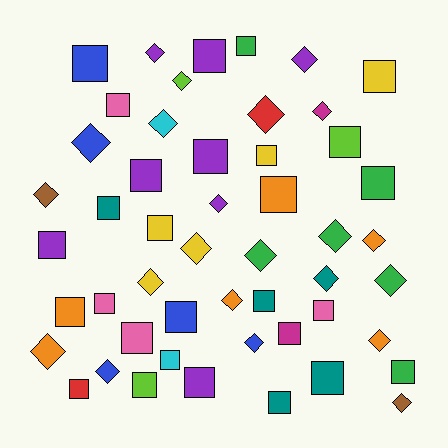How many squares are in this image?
There are 28 squares.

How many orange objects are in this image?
There are 6 orange objects.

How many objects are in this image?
There are 50 objects.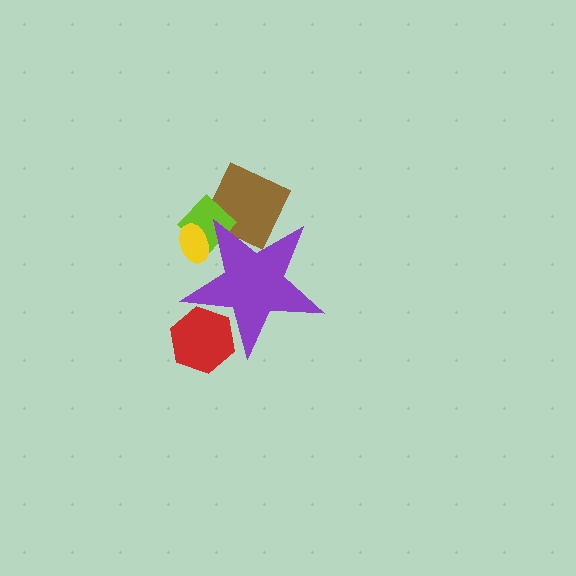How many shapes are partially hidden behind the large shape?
4 shapes are partially hidden.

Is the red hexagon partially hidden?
Yes, the red hexagon is partially hidden behind the purple star.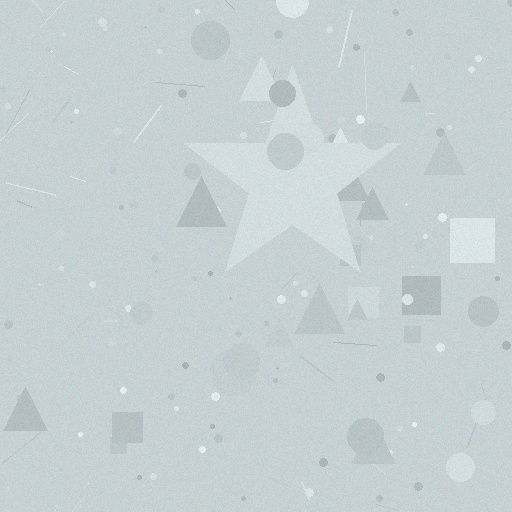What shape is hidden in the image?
A star is hidden in the image.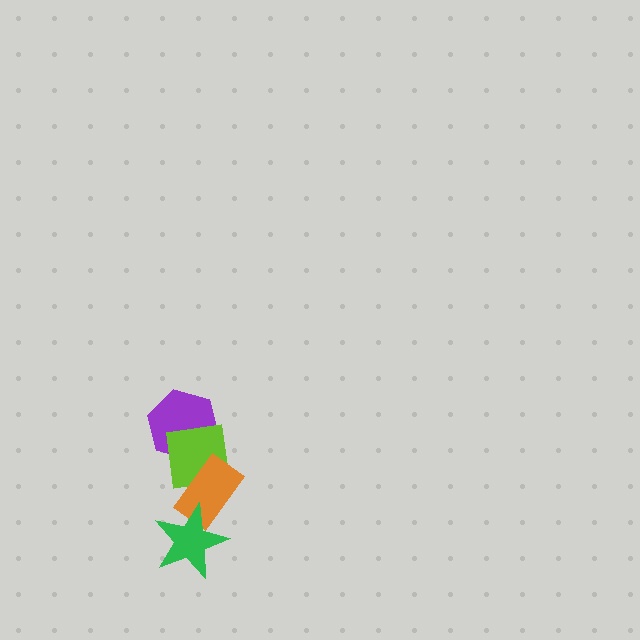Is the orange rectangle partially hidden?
Yes, it is partially covered by another shape.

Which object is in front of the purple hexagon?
The lime square is in front of the purple hexagon.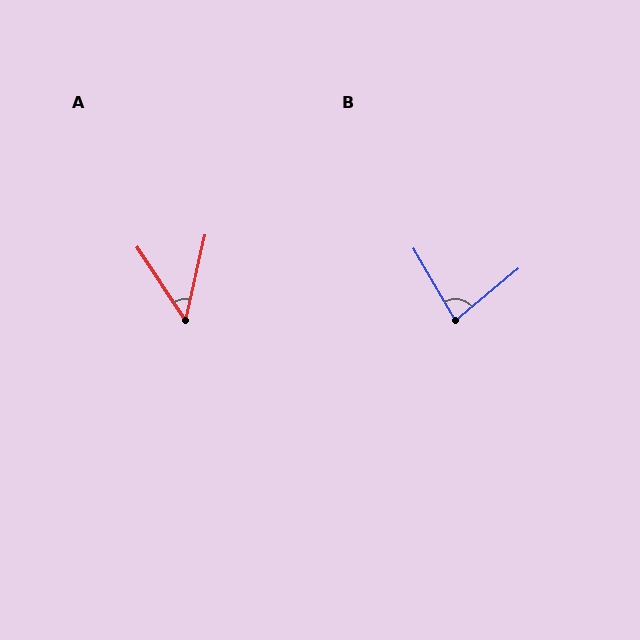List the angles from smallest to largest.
A (46°), B (81°).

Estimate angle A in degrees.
Approximately 46 degrees.